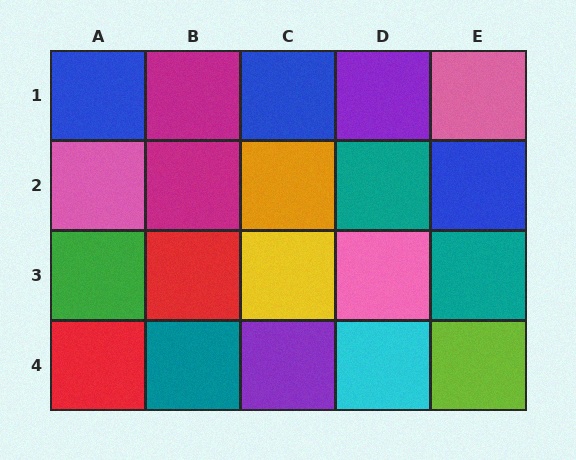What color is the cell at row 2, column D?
Teal.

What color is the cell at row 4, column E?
Lime.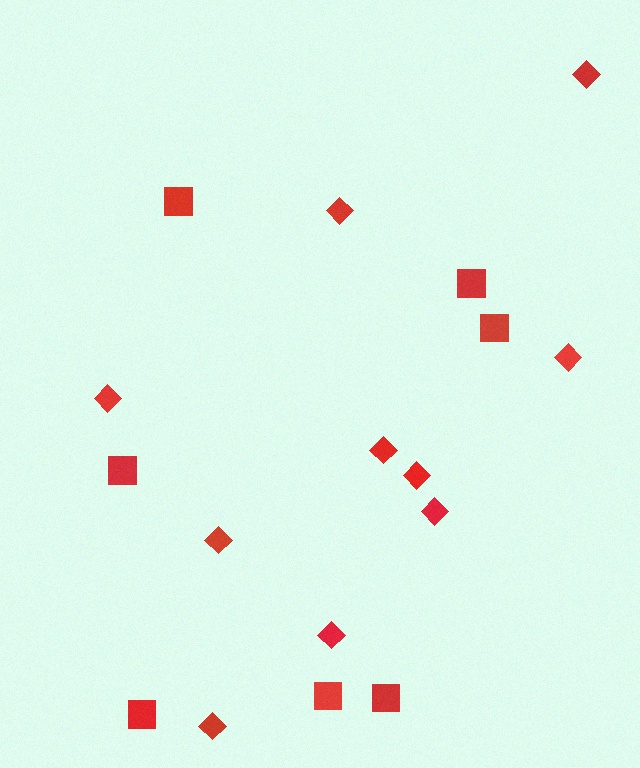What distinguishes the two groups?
There are 2 groups: one group of squares (7) and one group of diamonds (10).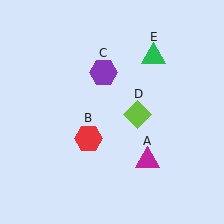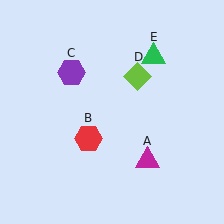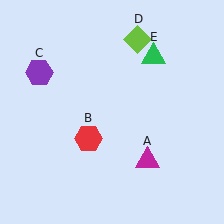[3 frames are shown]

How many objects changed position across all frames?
2 objects changed position: purple hexagon (object C), lime diamond (object D).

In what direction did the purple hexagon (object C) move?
The purple hexagon (object C) moved left.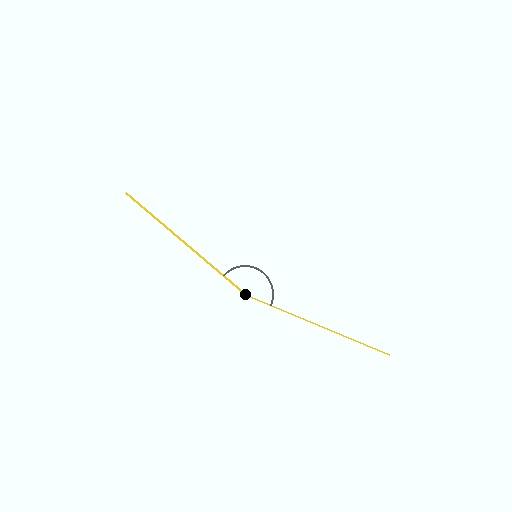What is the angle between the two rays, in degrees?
Approximately 162 degrees.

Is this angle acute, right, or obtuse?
It is obtuse.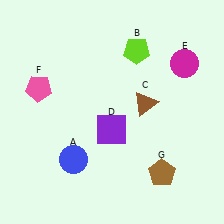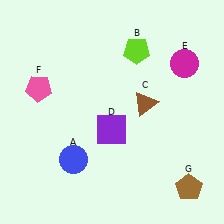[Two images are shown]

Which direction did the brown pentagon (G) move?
The brown pentagon (G) moved right.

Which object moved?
The brown pentagon (G) moved right.